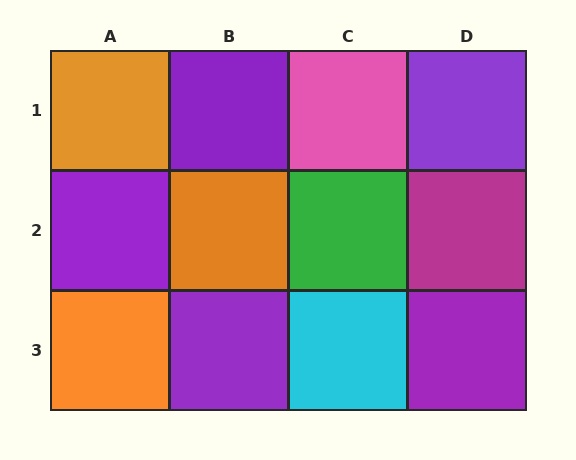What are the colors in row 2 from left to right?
Purple, orange, green, magenta.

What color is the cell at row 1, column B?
Purple.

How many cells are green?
1 cell is green.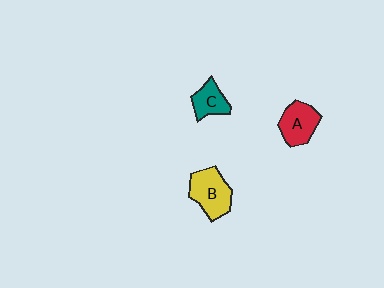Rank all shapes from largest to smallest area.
From largest to smallest: B (yellow), A (red), C (teal).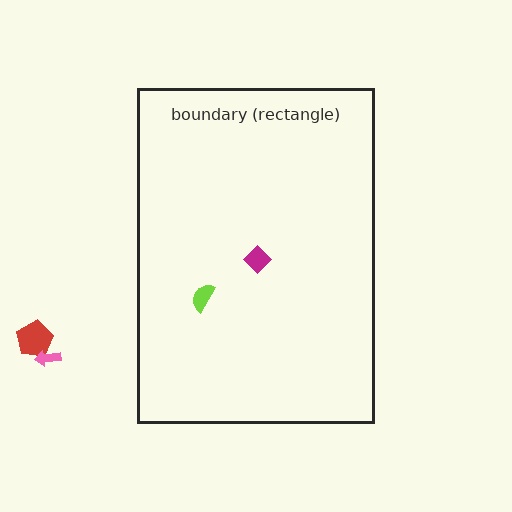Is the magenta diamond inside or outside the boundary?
Inside.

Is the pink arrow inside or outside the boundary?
Outside.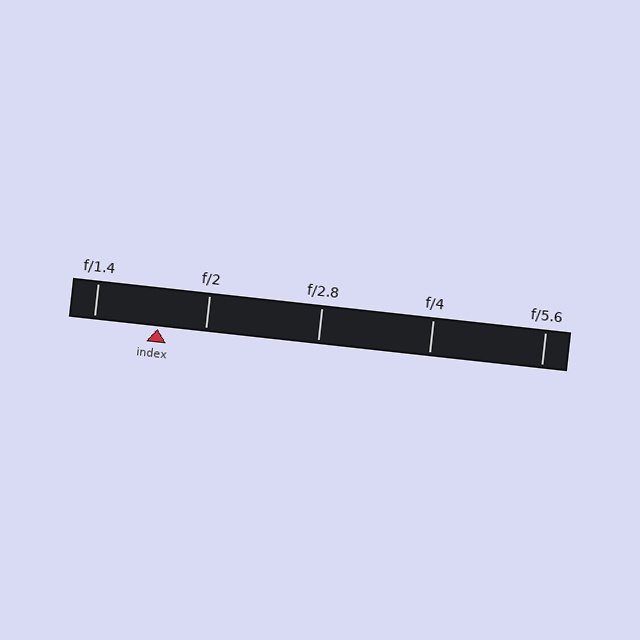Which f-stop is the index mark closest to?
The index mark is closest to f/2.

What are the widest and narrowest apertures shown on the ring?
The widest aperture shown is f/1.4 and the narrowest is f/5.6.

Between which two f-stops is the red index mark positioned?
The index mark is between f/1.4 and f/2.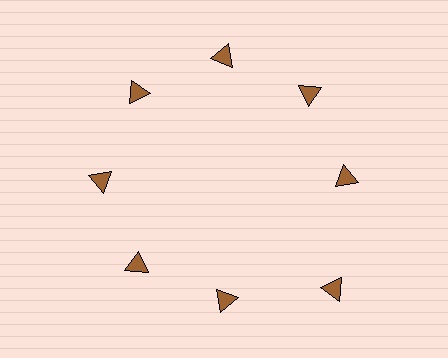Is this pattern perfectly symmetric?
No. The 8 brown triangles are arranged in a ring, but one element near the 4 o'clock position is pushed outward from the center, breaking the 8-fold rotational symmetry.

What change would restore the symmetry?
The symmetry would be restored by moving it inward, back onto the ring so that all 8 triangles sit at equal angles and equal distance from the center.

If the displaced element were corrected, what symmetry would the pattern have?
It would have 8-fold rotational symmetry — the pattern would map onto itself every 45 degrees.